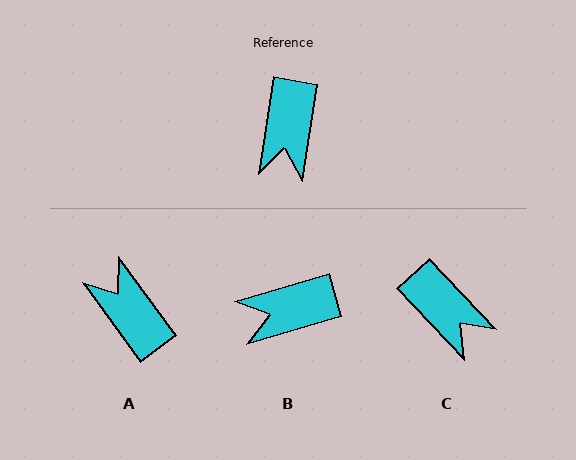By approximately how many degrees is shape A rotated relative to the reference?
Approximately 135 degrees clockwise.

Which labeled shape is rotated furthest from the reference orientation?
A, about 135 degrees away.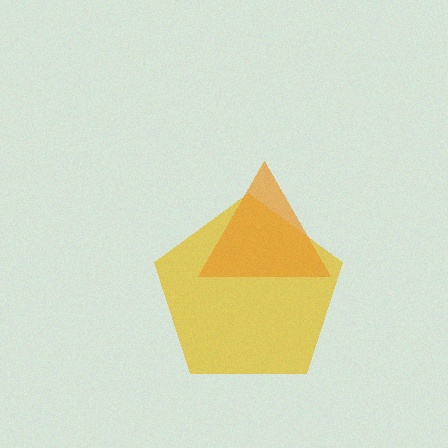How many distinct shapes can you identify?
There are 2 distinct shapes: a yellow pentagon, an orange triangle.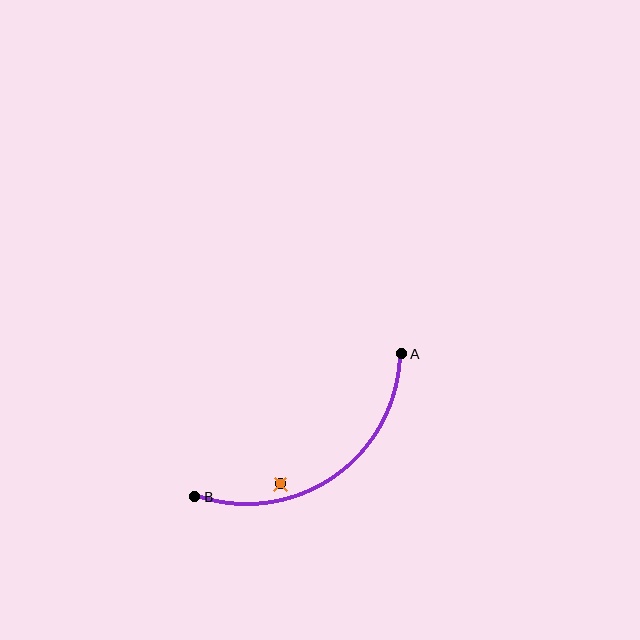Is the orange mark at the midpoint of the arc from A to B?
No — the orange mark does not lie on the arc at all. It sits slightly inside the curve.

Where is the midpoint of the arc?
The arc midpoint is the point on the curve farthest from the straight line joining A and B. It sits below and to the right of that line.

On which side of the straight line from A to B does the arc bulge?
The arc bulges below and to the right of the straight line connecting A and B.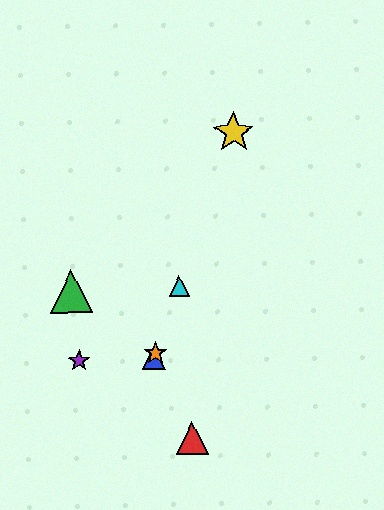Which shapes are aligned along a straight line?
The blue triangle, the yellow star, the orange star, the cyan triangle are aligned along a straight line.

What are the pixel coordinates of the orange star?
The orange star is at (156, 353).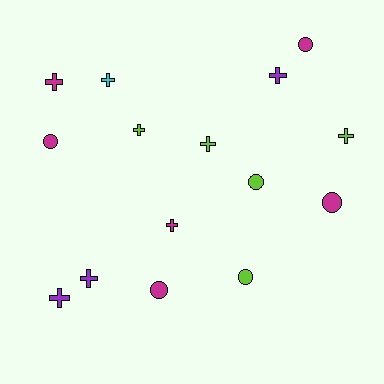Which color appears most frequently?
Magenta, with 6 objects.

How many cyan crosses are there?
There is 1 cyan cross.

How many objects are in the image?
There are 15 objects.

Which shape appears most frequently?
Cross, with 9 objects.